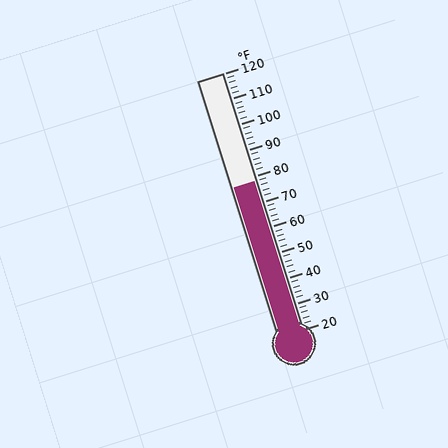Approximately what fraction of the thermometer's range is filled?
The thermometer is filled to approximately 60% of its range.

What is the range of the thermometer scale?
The thermometer scale ranges from 20°F to 120°F.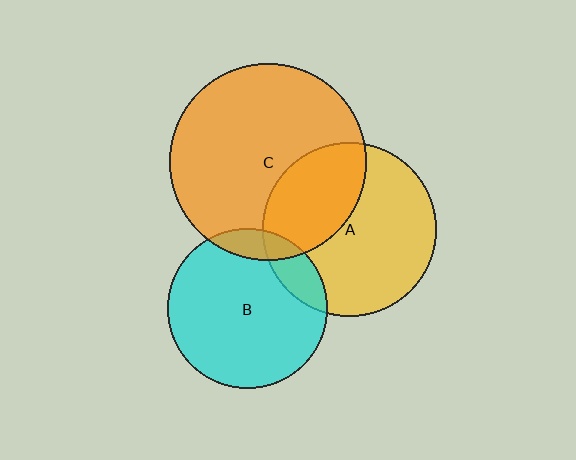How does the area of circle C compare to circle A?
Approximately 1.3 times.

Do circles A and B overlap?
Yes.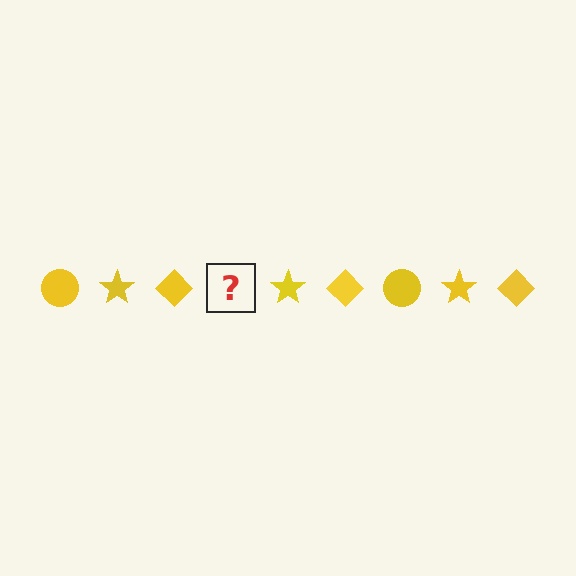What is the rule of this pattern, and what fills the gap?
The rule is that the pattern cycles through circle, star, diamond shapes in yellow. The gap should be filled with a yellow circle.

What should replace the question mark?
The question mark should be replaced with a yellow circle.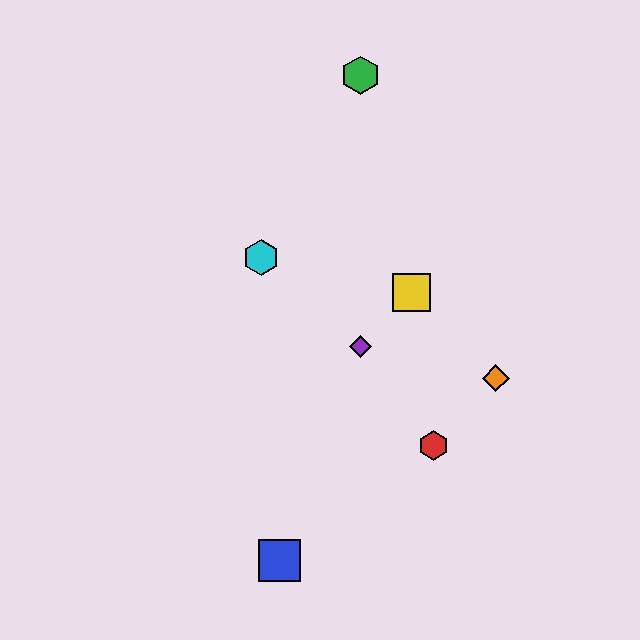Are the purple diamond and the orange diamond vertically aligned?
No, the purple diamond is at x≈360 and the orange diamond is at x≈496.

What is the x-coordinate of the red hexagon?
The red hexagon is at x≈433.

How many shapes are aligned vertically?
2 shapes (the green hexagon, the purple diamond) are aligned vertically.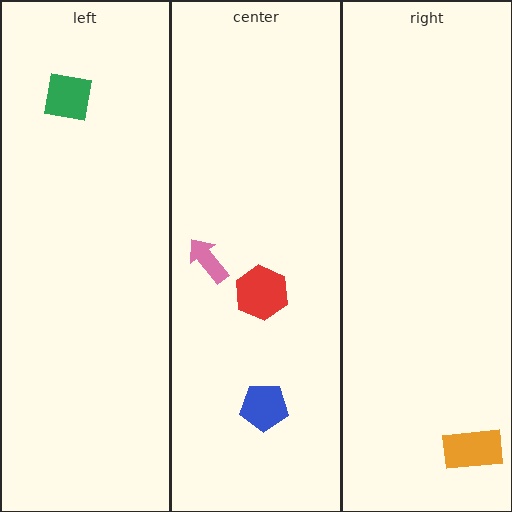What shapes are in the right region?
The orange rectangle.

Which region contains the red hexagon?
The center region.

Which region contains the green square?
The left region.